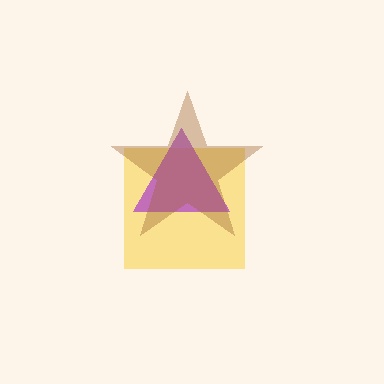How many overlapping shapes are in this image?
There are 3 overlapping shapes in the image.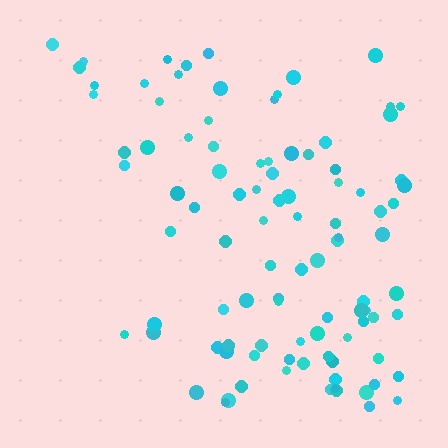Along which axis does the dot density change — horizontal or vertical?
Horizontal.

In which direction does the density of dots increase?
From left to right, with the right side densest.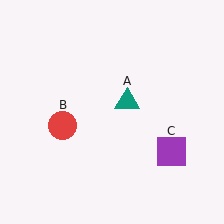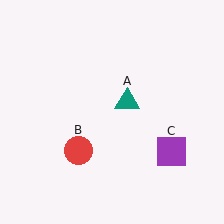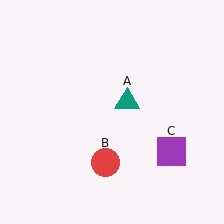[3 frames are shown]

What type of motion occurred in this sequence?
The red circle (object B) rotated counterclockwise around the center of the scene.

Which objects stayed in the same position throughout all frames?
Teal triangle (object A) and purple square (object C) remained stationary.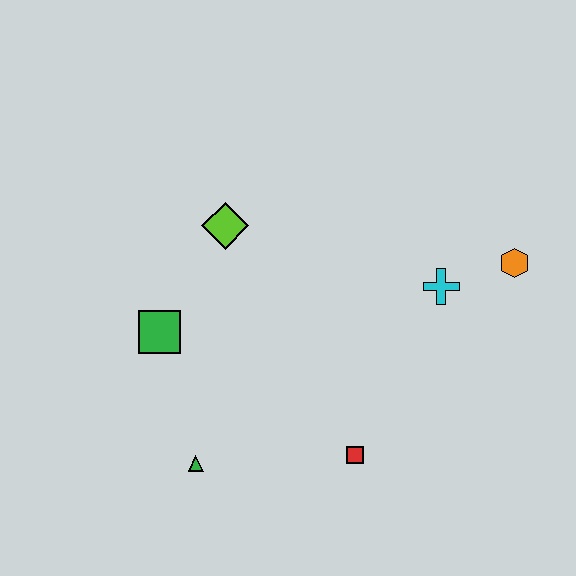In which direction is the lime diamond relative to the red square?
The lime diamond is above the red square.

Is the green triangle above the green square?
No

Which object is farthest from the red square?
The lime diamond is farthest from the red square.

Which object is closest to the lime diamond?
The green square is closest to the lime diamond.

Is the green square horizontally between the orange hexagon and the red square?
No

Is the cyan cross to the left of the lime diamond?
No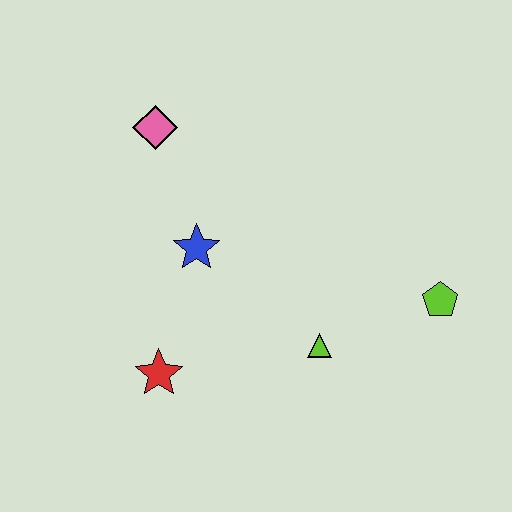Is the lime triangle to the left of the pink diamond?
No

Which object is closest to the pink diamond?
The blue star is closest to the pink diamond.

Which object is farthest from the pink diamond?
The lime pentagon is farthest from the pink diamond.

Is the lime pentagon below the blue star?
Yes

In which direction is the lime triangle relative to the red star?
The lime triangle is to the right of the red star.